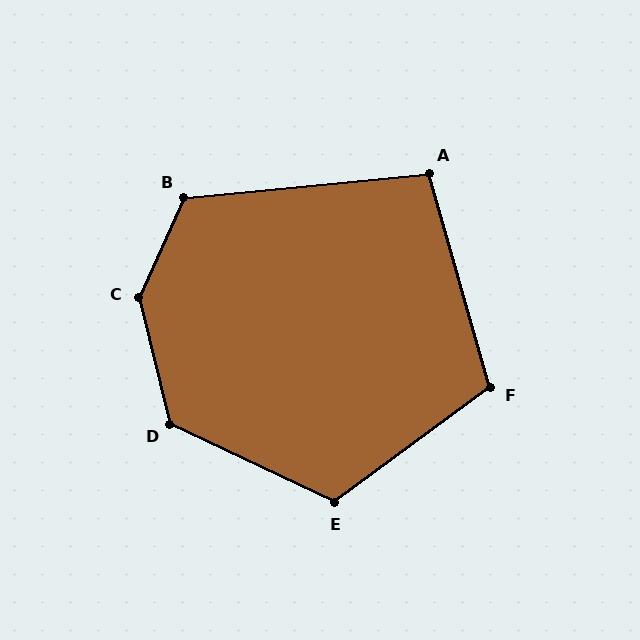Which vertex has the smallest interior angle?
A, at approximately 100 degrees.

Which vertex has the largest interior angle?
C, at approximately 142 degrees.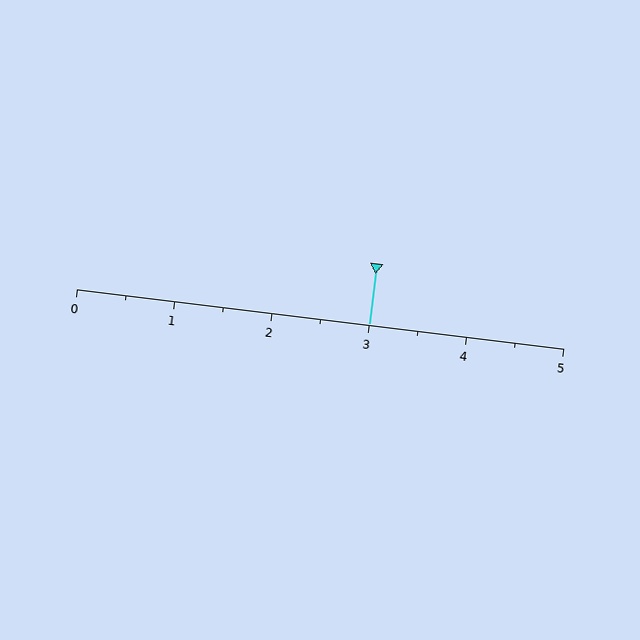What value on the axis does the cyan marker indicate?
The marker indicates approximately 3.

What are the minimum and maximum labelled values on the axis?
The axis runs from 0 to 5.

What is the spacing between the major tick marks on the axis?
The major ticks are spaced 1 apart.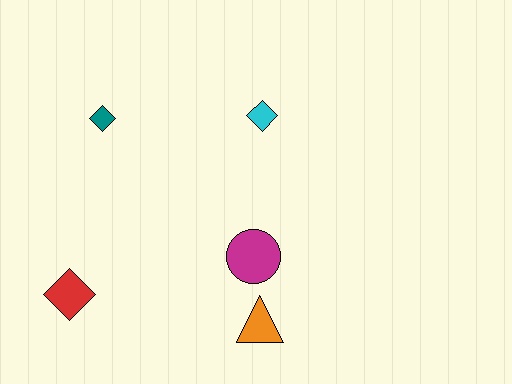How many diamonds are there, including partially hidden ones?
There are 3 diamonds.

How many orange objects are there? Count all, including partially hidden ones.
There is 1 orange object.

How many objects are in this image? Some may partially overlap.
There are 5 objects.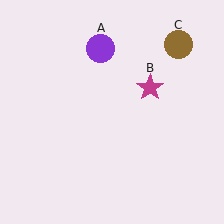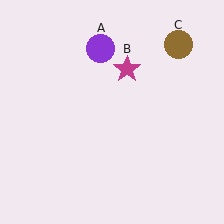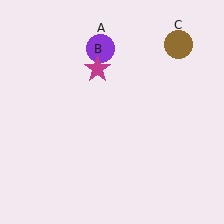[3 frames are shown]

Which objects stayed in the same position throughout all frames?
Purple circle (object A) and brown circle (object C) remained stationary.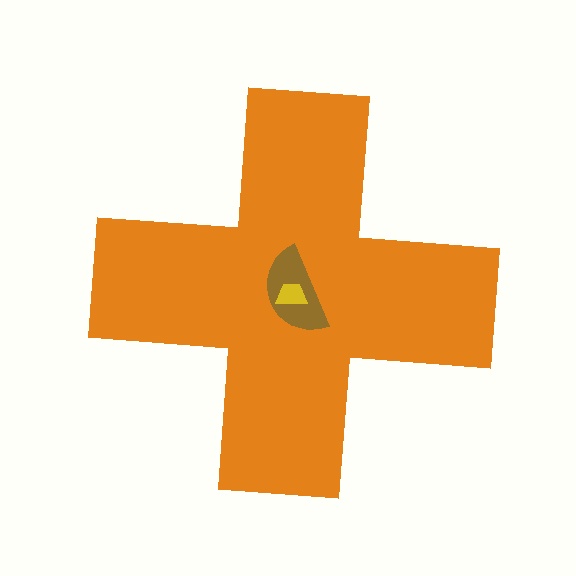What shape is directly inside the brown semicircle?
The yellow trapezoid.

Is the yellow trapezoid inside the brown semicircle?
Yes.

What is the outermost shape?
The orange cross.